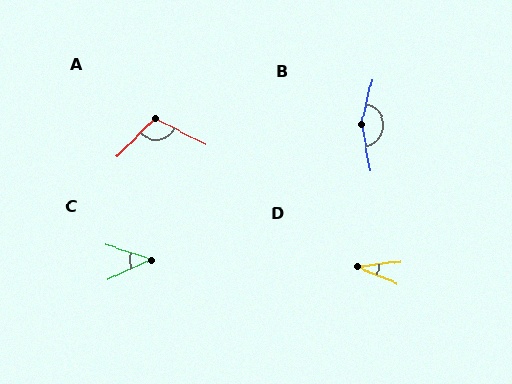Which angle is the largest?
B, at approximately 156 degrees.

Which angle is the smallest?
D, at approximately 29 degrees.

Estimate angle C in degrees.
Approximately 44 degrees.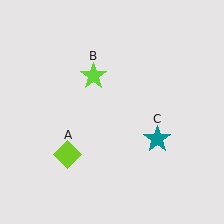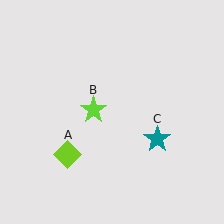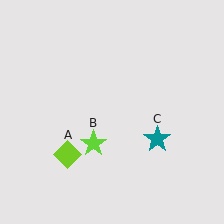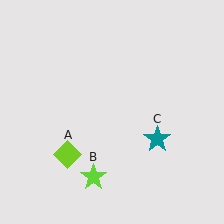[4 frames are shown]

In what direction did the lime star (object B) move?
The lime star (object B) moved down.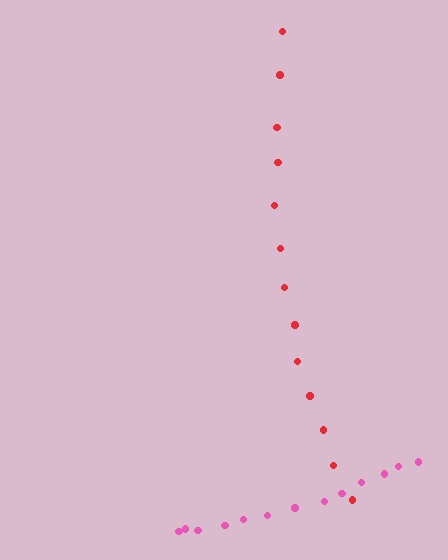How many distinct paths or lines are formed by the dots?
There are 2 distinct paths.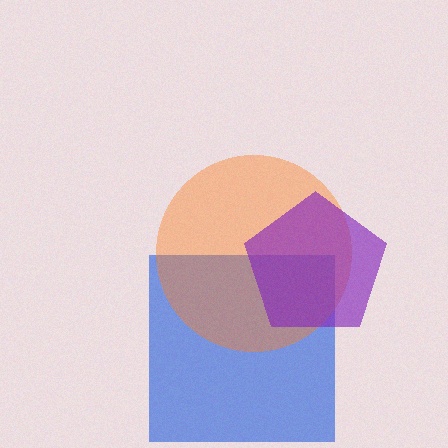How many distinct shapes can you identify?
There are 3 distinct shapes: a blue square, an orange circle, a purple pentagon.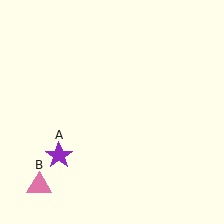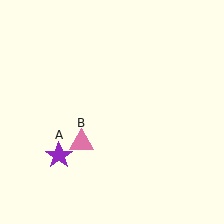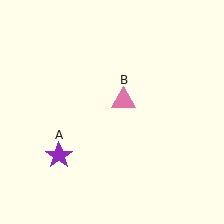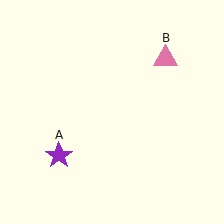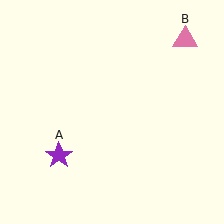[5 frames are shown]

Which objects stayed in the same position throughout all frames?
Purple star (object A) remained stationary.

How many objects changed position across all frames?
1 object changed position: pink triangle (object B).